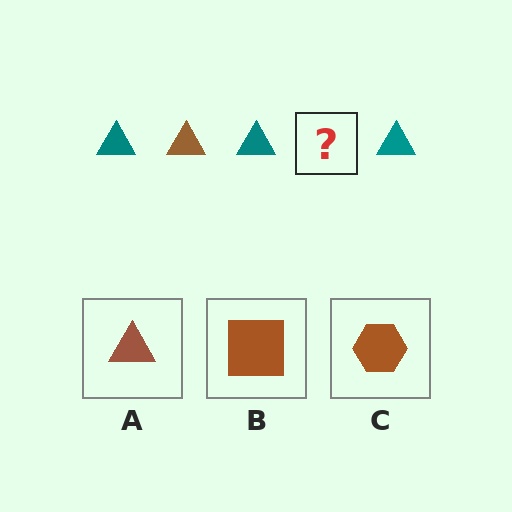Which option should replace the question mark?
Option A.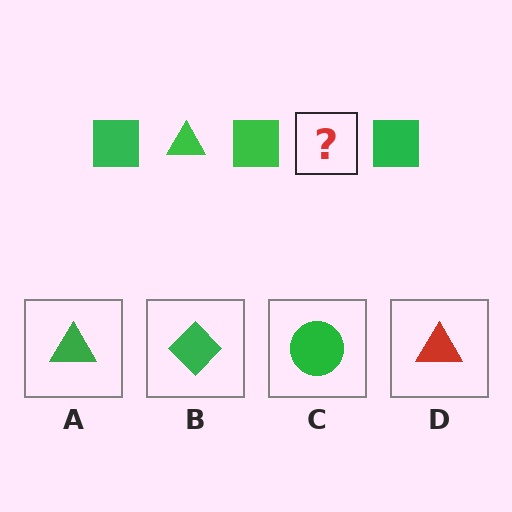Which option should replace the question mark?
Option A.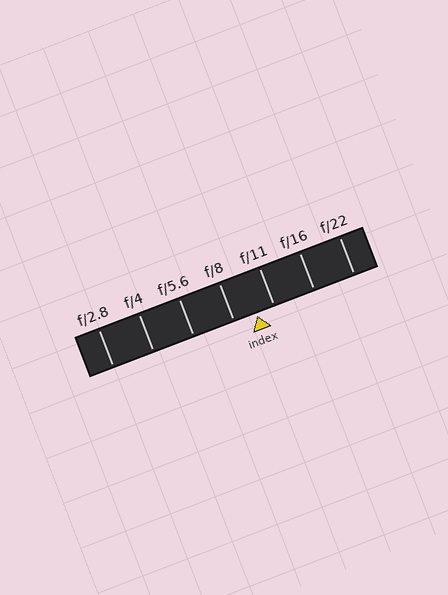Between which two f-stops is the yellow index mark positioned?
The index mark is between f/8 and f/11.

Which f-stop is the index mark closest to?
The index mark is closest to f/11.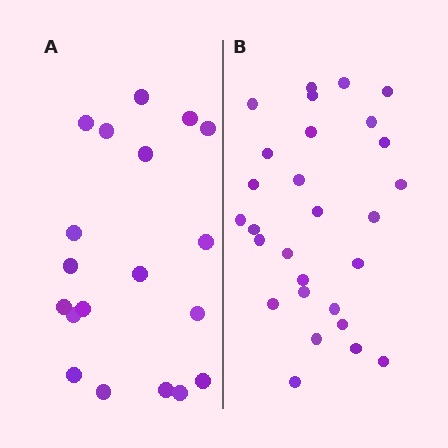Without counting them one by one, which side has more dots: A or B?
Region B (the right region) has more dots.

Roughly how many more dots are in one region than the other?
Region B has roughly 8 or so more dots than region A.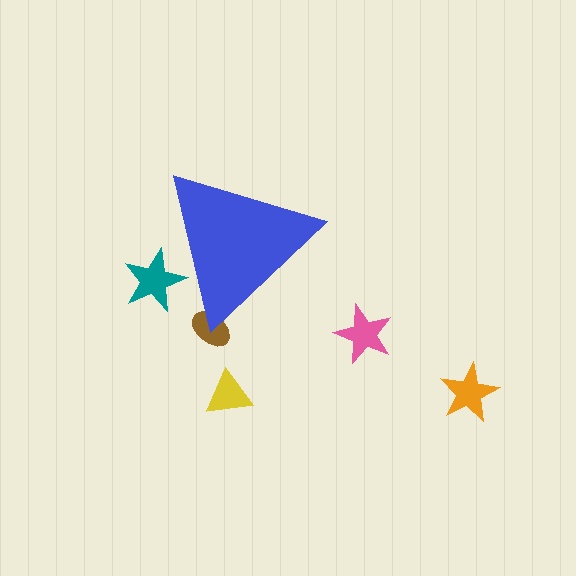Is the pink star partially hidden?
No, the pink star is fully visible.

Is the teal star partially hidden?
Yes, the teal star is partially hidden behind the blue triangle.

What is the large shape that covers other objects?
A blue triangle.